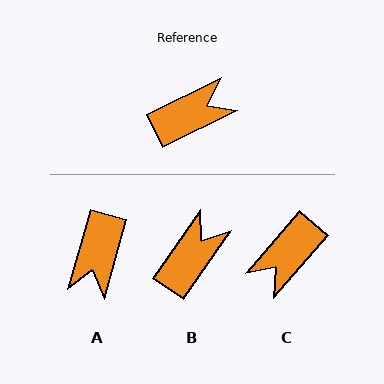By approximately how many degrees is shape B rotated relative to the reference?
Approximately 29 degrees counter-clockwise.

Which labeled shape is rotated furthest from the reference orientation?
C, about 157 degrees away.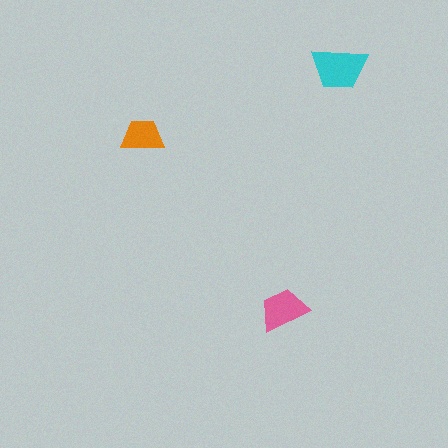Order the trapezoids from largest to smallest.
the cyan one, the pink one, the orange one.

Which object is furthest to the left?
The orange trapezoid is leftmost.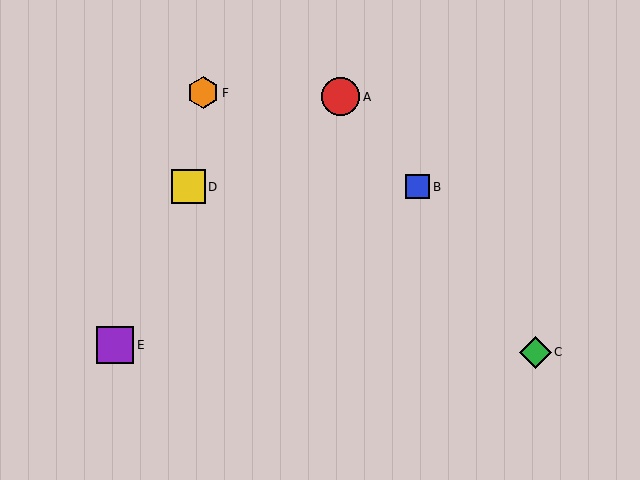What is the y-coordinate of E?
Object E is at y≈345.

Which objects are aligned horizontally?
Objects B, D are aligned horizontally.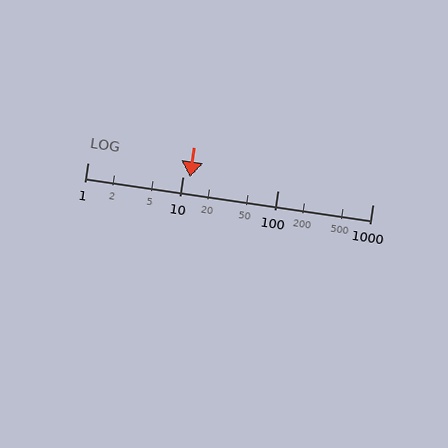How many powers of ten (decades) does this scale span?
The scale spans 3 decades, from 1 to 1000.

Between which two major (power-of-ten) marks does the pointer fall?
The pointer is between 10 and 100.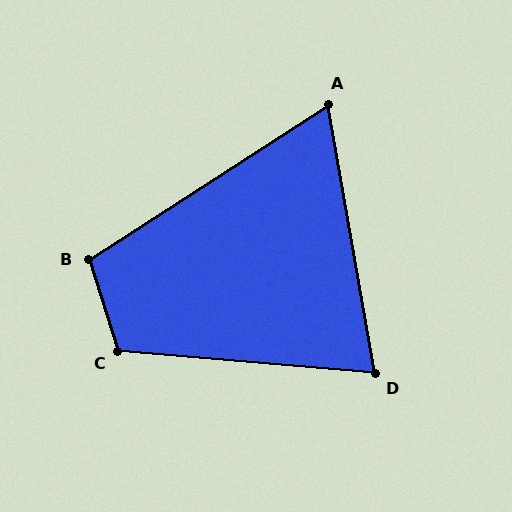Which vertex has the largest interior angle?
C, at approximately 113 degrees.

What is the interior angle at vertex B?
Approximately 105 degrees (obtuse).